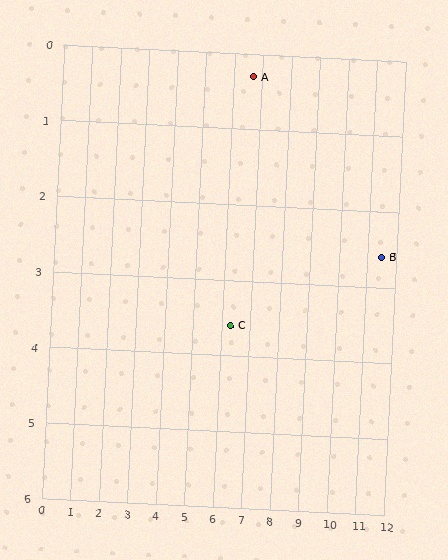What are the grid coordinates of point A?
Point A is at approximately (6.7, 0.3).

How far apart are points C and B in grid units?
Points C and B are about 5.3 grid units apart.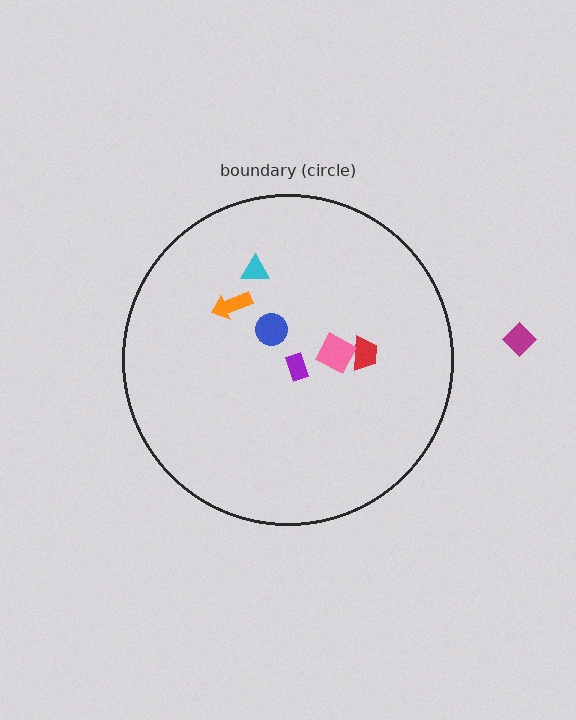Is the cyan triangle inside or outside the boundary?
Inside.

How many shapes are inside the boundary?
6 inside, 1 outside.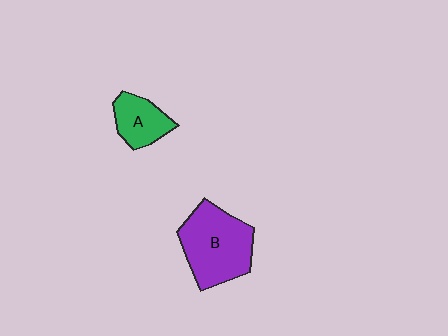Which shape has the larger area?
Shape B (purple).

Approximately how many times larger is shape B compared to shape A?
Approximately 2.0 times.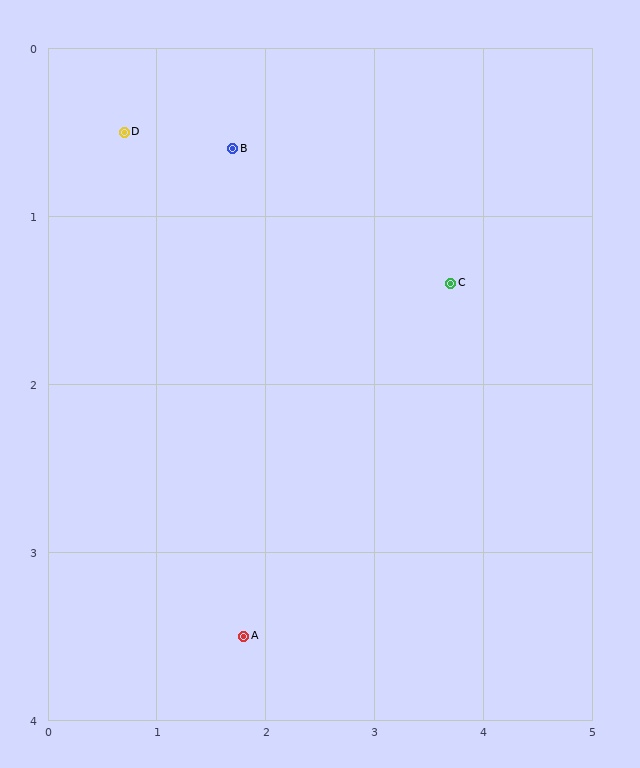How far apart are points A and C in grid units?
Points A and C are about 2.8 grid units apart.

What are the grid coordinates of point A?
Point A is at approximately (1.8, 3.5).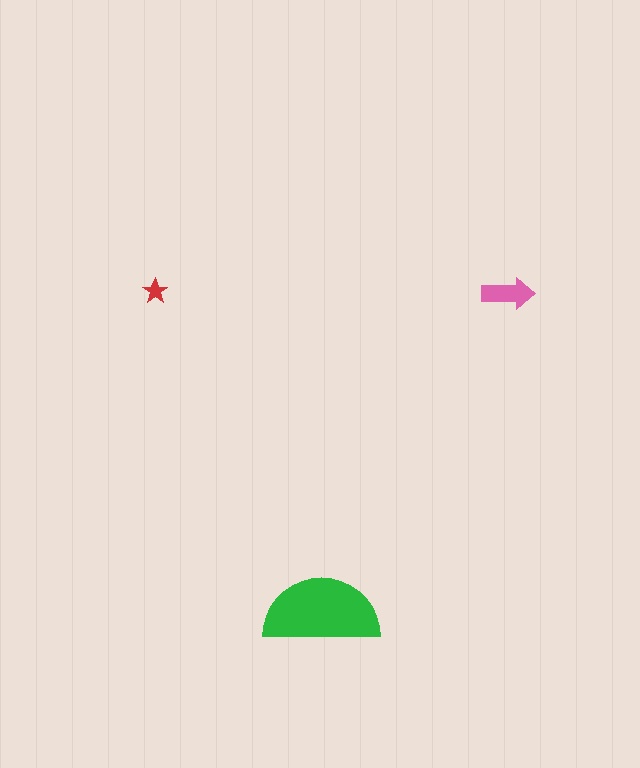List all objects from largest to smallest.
The green semicircle, the pink arrow, the red star.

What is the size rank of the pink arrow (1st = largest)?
2nd.